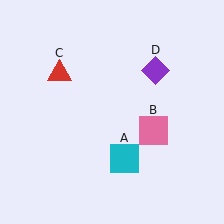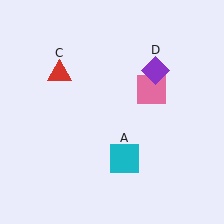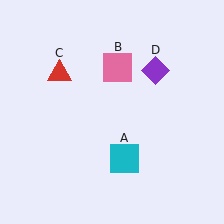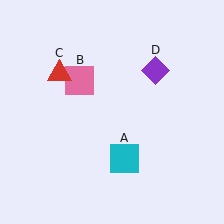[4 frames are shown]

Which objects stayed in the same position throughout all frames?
Cyan square (object A) and red triangle (object C) and purple diamond (object D) remained stationary.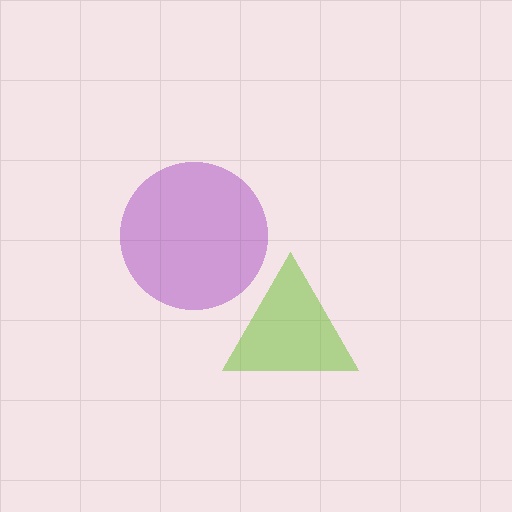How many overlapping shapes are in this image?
There are 2 overlapping shapes in the image.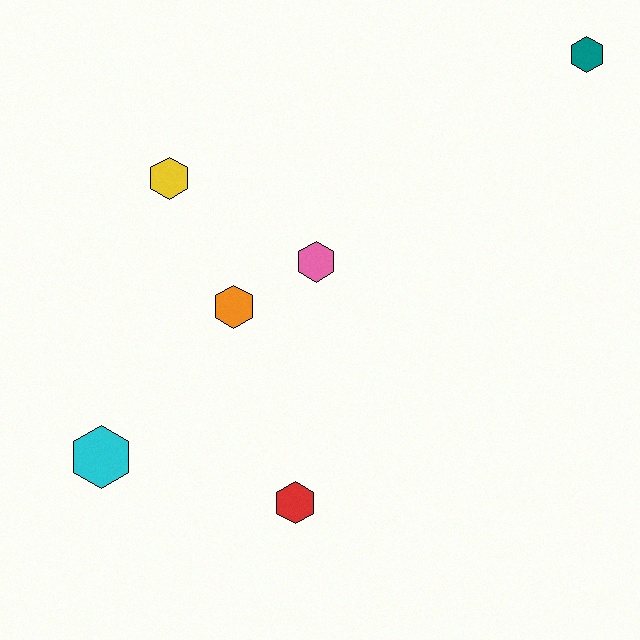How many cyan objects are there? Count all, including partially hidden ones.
There is 1 cyan object.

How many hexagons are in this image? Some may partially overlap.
There are 6 hexagons.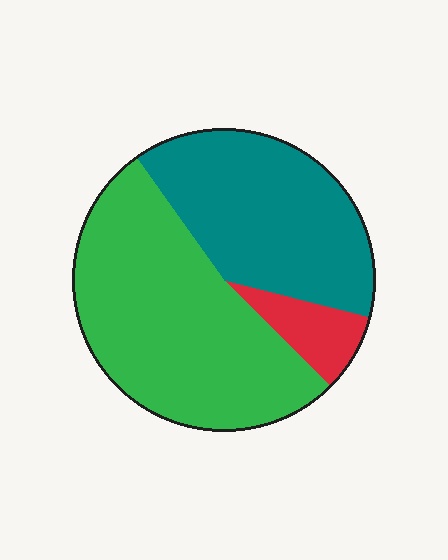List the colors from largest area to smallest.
From largest to smallest: green, teal, red.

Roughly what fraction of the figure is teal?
Teal covers 39% of the figure.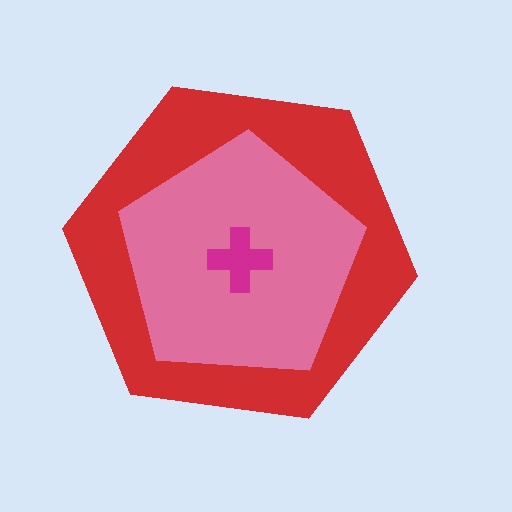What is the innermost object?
The magenta cross.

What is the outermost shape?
The red hexagon.